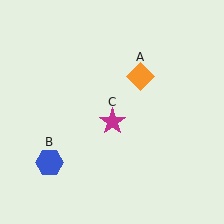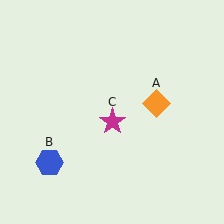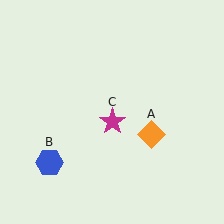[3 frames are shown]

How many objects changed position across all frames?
1 object changed position: orange diamond (object A).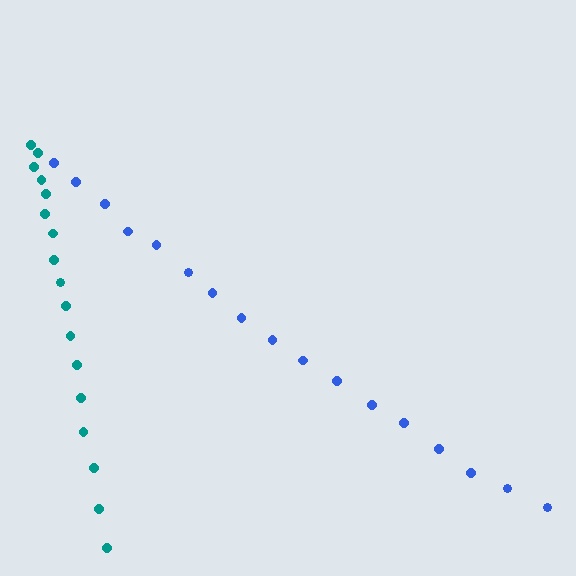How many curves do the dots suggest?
There are 2 distinct paths.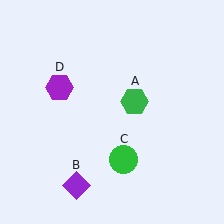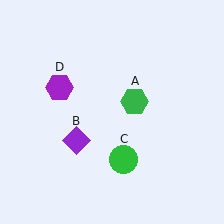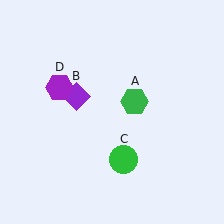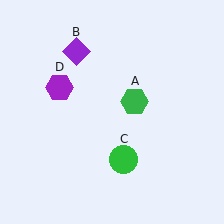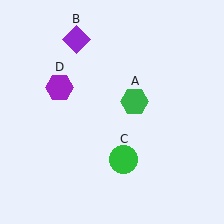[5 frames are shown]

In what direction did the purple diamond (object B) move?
The purple diamond (object B) moved up.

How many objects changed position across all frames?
1 object changed position: purple diamond (object B).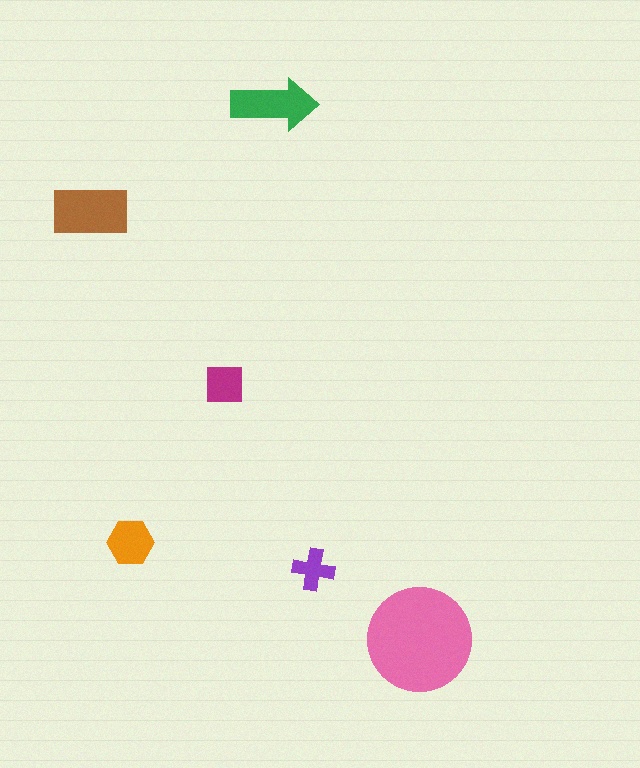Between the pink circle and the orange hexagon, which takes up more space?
The pink circle.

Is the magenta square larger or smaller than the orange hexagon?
Smaller.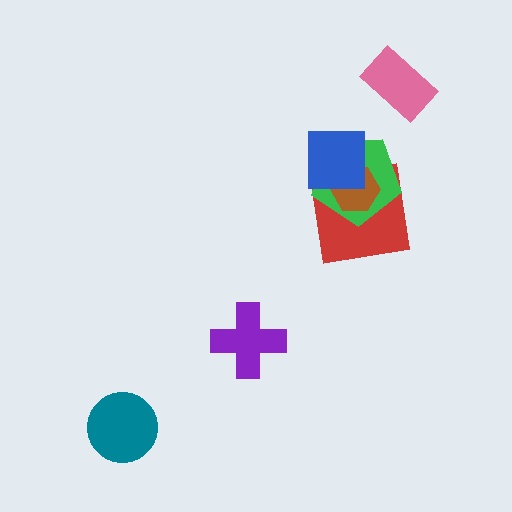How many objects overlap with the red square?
3 objects overlap with the red square.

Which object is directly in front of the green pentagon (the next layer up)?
The brown hexagon is directly in front of the green pentagon.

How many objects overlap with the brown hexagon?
3 objects overlap with the brown hexagon.